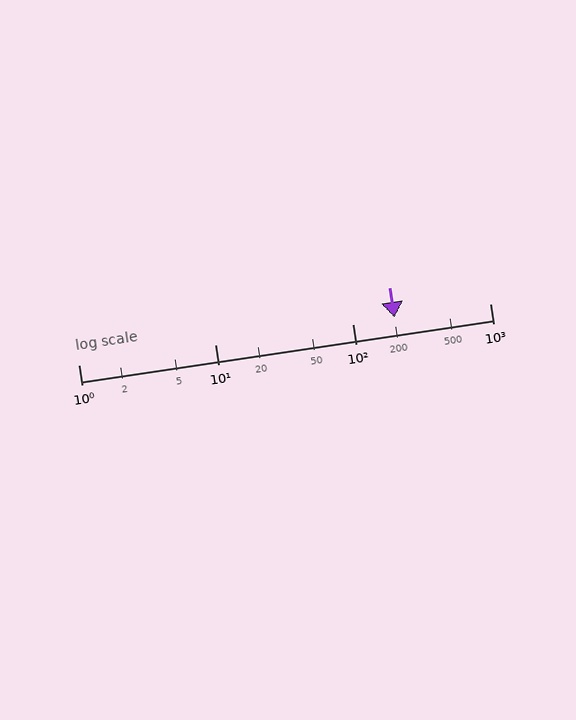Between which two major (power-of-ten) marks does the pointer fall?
The pointer is between 100 and 1000.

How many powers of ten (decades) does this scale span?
The scale spans 3 decades, from 1 to 1000.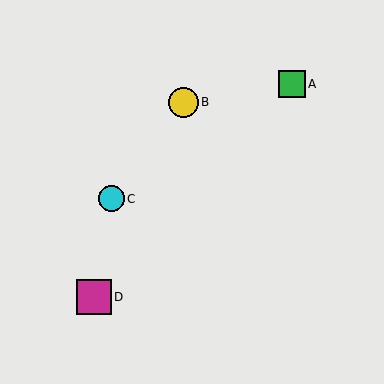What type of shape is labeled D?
Shape D is a magenta square.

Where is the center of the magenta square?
The center of the magenta square is at (94, 297).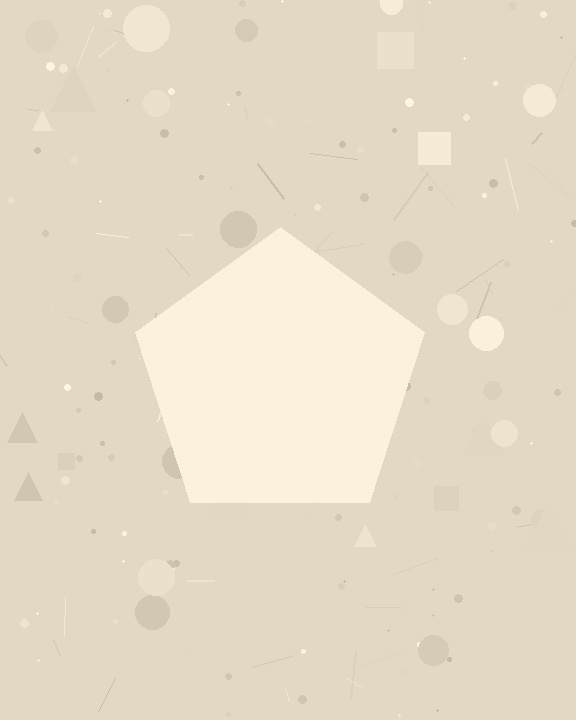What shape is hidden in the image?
A pentagon is hidden in the image.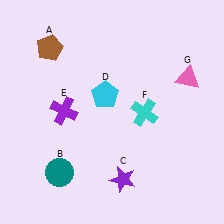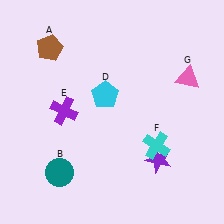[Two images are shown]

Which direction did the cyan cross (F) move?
The cyan cross (F) moved down.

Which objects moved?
The objects that moved are: the purple star (C), the cyan cross (F).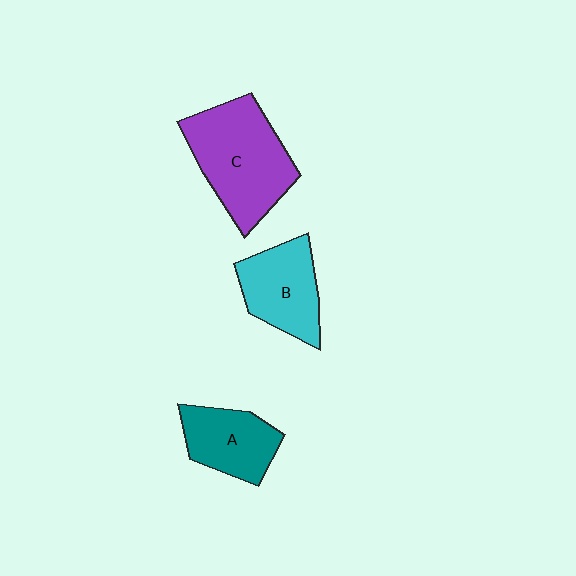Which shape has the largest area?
Shape C (purple).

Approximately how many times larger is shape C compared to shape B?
Approximately 1.5 times.